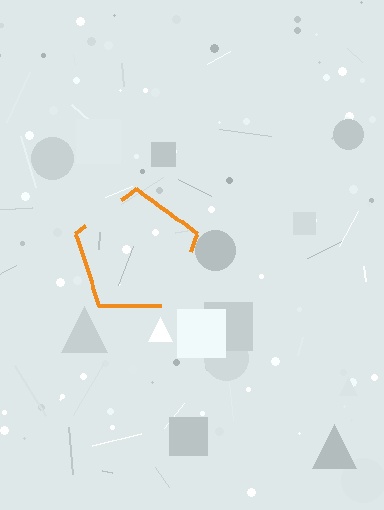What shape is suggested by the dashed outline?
The dashed outline suggests a pentagon.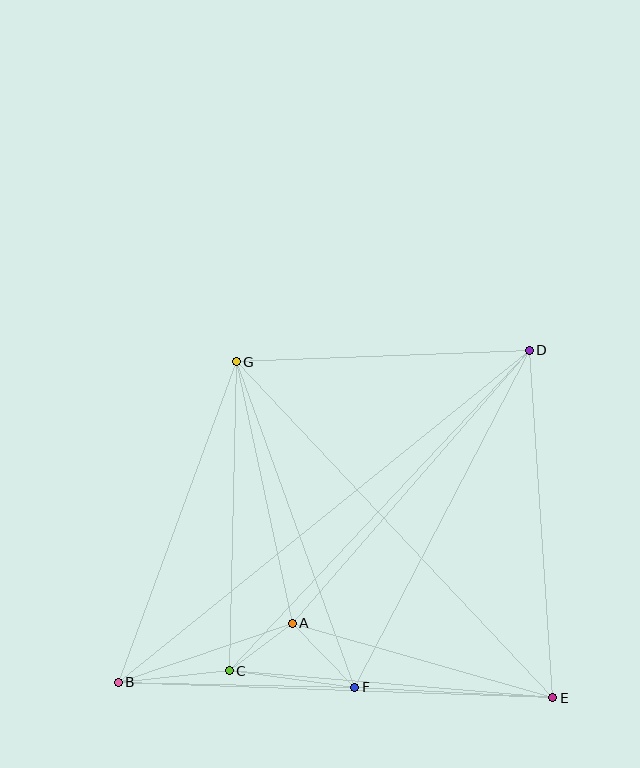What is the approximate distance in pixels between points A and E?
The distance between A and E is approximately 271 pixels.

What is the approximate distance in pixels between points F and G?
The distance between F and G is approximately 346 pixels.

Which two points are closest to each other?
Points A and C are closest to each other.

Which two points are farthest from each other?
Points B and D are farthest from each other.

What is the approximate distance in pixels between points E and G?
The distance between E and G is approximately 461 pixels.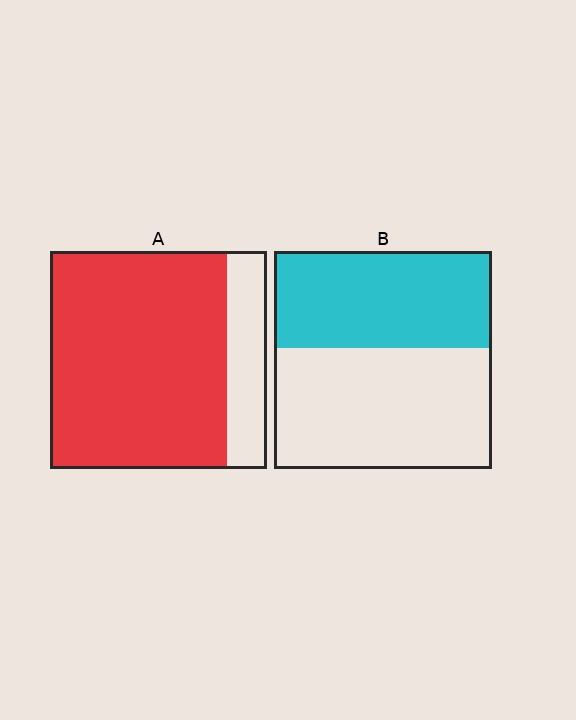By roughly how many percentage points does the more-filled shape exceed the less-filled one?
By roughly 35 percentage points (A over B).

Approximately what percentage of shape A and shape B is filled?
A is approximately 80% and B is approximately 45%.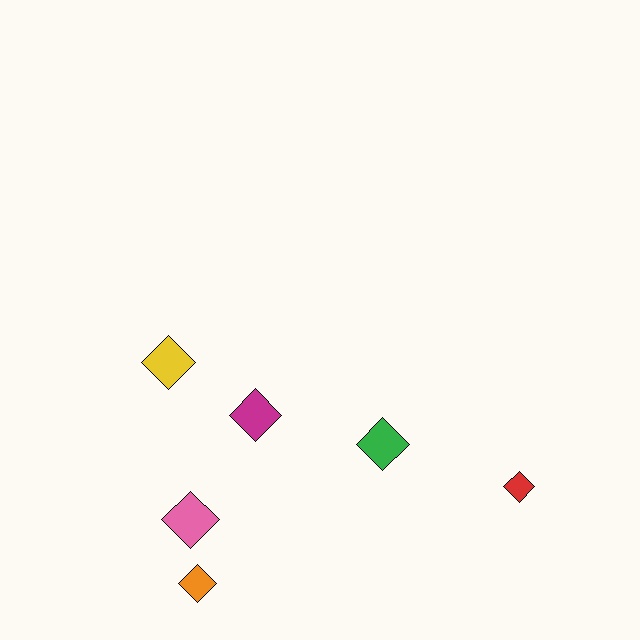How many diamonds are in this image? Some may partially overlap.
There are 6 diamonds.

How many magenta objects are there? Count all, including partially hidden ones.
There is 1 magenta object.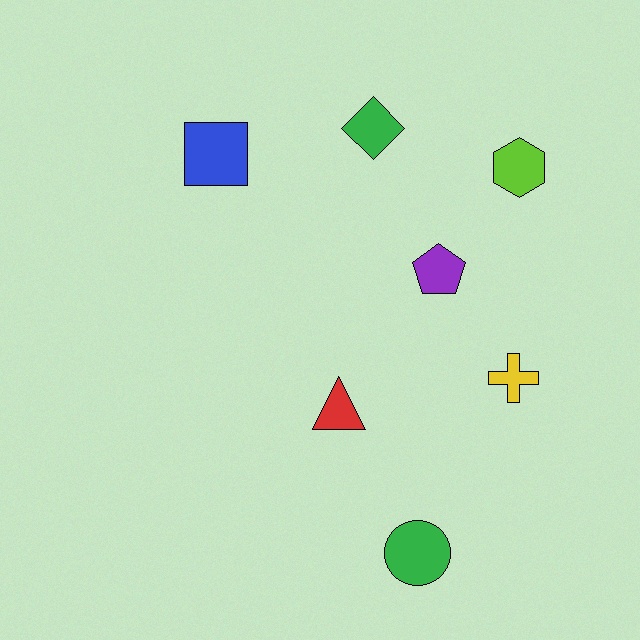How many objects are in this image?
There are 7 objects.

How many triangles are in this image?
There is 1 triangle.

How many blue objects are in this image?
There is 1 blue object.